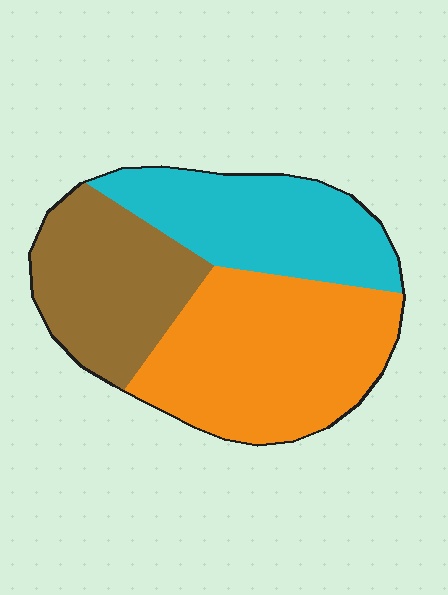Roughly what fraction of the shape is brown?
Brown takes up between a sixth and a third of the shape.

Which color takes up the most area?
Orange, at roughly 45%.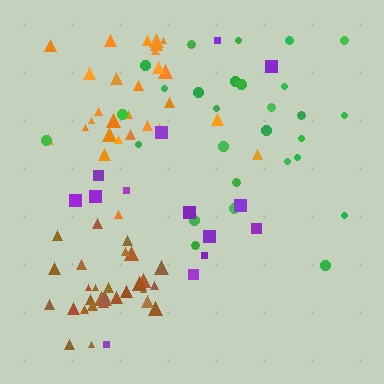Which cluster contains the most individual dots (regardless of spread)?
Brown (30).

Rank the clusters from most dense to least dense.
brown, orange, green, purple.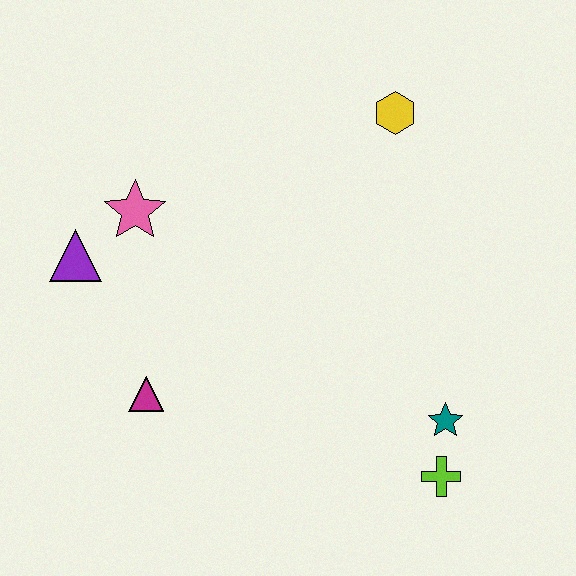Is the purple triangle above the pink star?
No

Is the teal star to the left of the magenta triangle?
No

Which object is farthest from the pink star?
The lime cross is farthest from the pink star.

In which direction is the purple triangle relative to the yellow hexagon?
The purple triangle is to the left of the yellow hexagon.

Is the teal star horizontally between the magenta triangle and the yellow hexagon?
No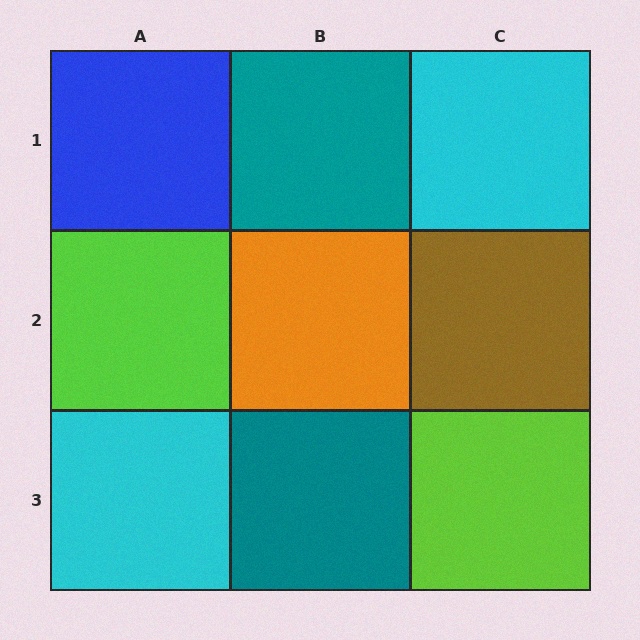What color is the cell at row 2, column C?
Brown.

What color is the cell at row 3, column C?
Lime.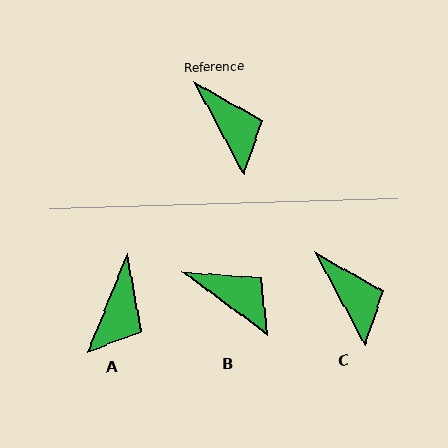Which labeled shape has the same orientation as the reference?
C.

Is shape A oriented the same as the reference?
No, it is off by about 51 degrees.